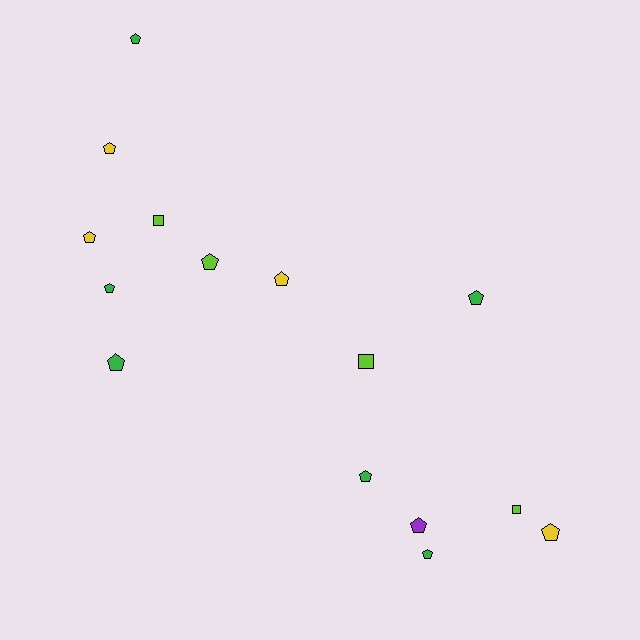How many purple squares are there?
There are no purple squares.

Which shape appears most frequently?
Pentagon, with 12 objects.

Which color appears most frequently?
Green, with 6 objects.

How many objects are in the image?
There are 15 objects.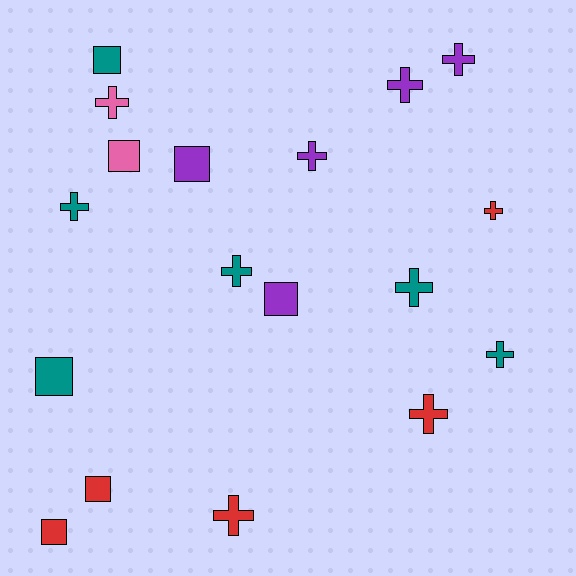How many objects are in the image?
There are 18 objects.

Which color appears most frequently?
Teal, with 6 objects.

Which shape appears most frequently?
Cross, with 11 objects.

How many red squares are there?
There are 2 red squares.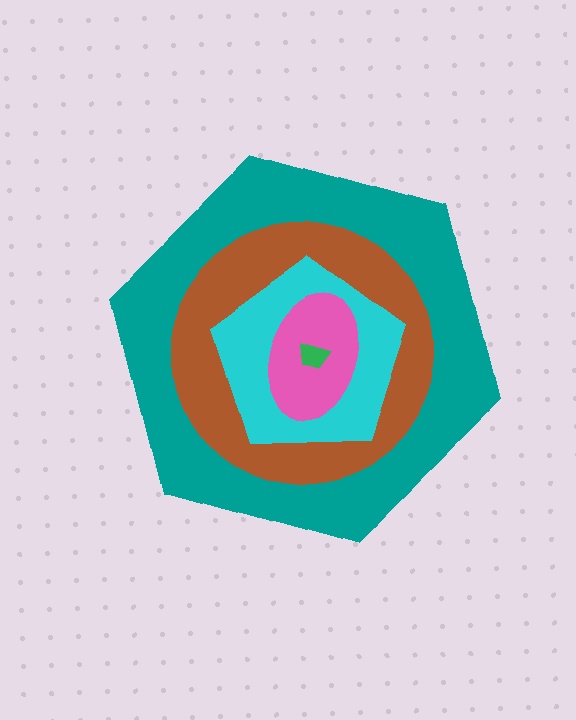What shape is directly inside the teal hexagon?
The brown circle.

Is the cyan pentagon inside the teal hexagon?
Yes.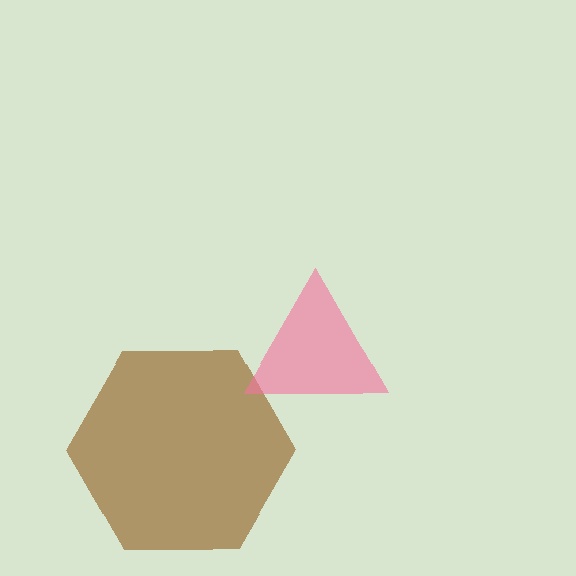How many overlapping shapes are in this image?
There are 2 overlapping shapes in the image.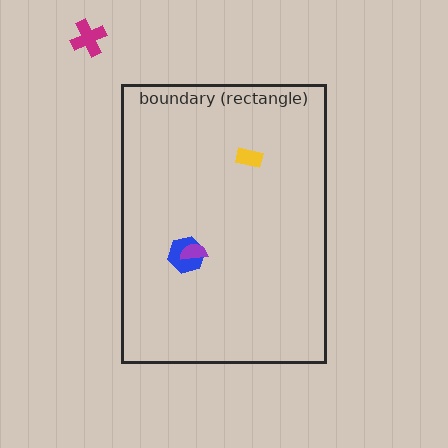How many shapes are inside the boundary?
3 inside, 1 outside.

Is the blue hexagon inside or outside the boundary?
Inside.